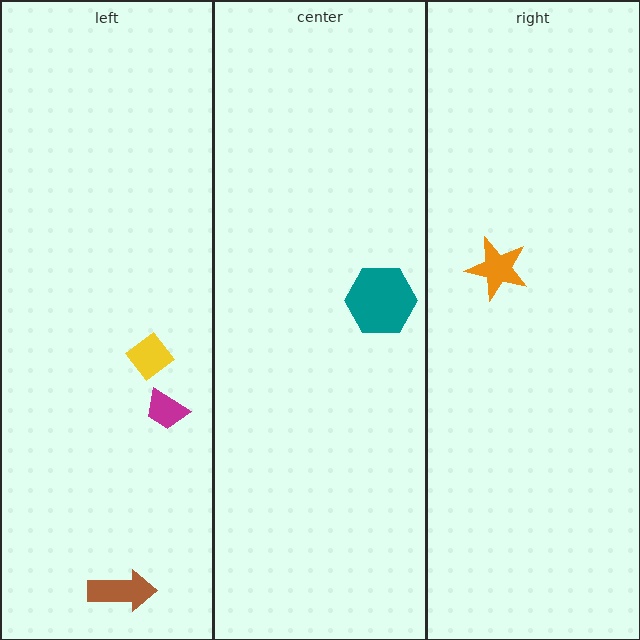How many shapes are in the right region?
1.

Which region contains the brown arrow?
The left region.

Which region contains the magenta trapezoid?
The left region.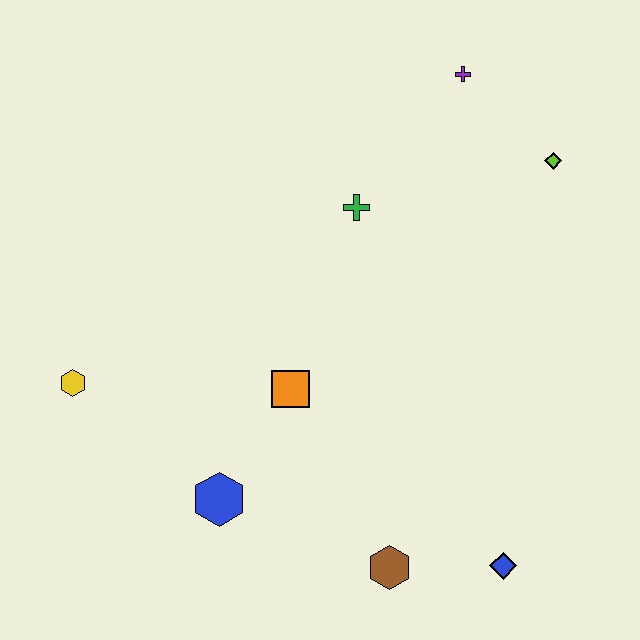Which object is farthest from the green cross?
The blue diamond is farthest from the green cross.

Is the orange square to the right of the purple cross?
No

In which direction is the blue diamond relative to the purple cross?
The blue diamond is below the purple cross.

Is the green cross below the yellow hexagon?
No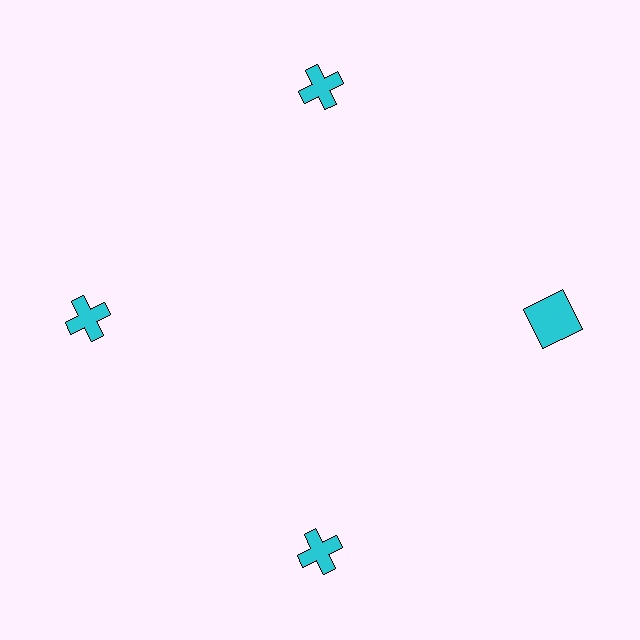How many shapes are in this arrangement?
There are 4 shapes arranged in a ring pattern.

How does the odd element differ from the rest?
It has a different shape: square instead of cross.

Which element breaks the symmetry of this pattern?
The cyan square at roughly the 3 o'clock position breaks the symmetry. All other shapes are cyan crosses.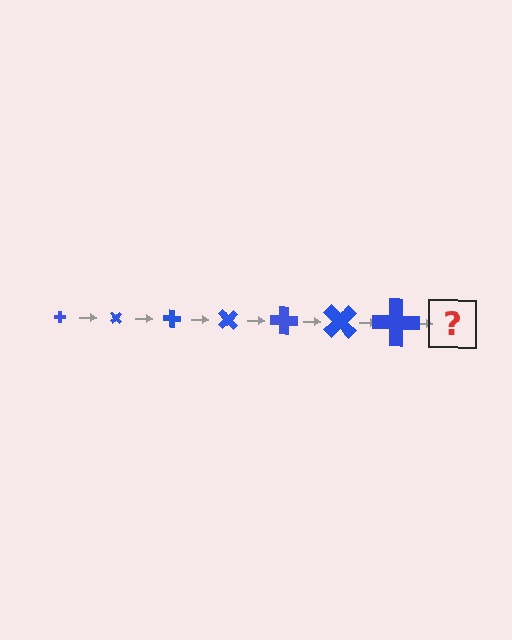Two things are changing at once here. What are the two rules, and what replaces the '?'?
The two rules are that the cross grows larger each step and it rotates 45 degrees each step. The '?' should be a cross, larger than the previous one and rotated 315 degrees from the start.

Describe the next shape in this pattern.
It should be a cross, larger than the previous one and rotated 315 degrees from the start.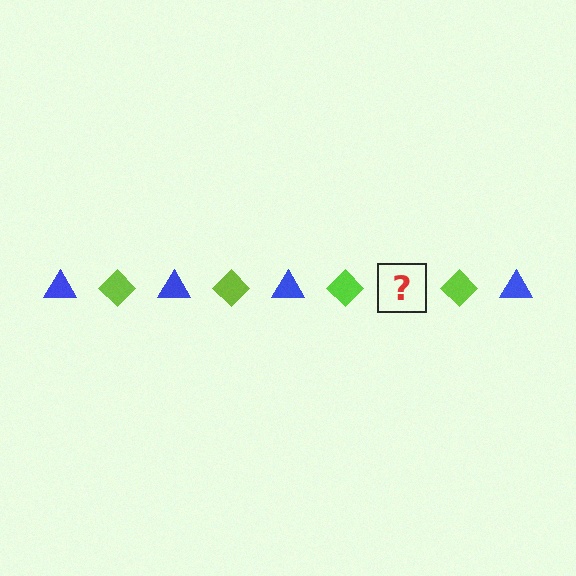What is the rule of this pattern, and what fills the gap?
The rule is that the pattern alternates between blue triangle and lime diamond. The gap should be filled with a blue triangle.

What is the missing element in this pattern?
The missing element is a blue triangle.